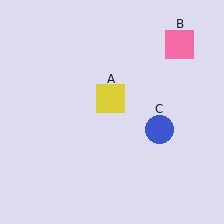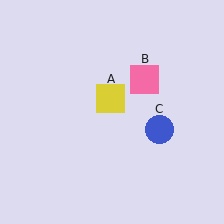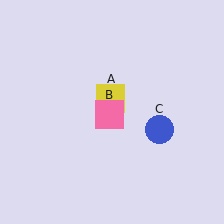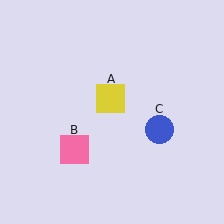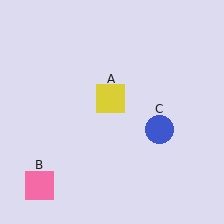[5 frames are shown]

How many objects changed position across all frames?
1 object changed position: pink square (object B).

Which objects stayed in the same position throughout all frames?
Yellow square (object A) and blue circle (object C) remained stationary.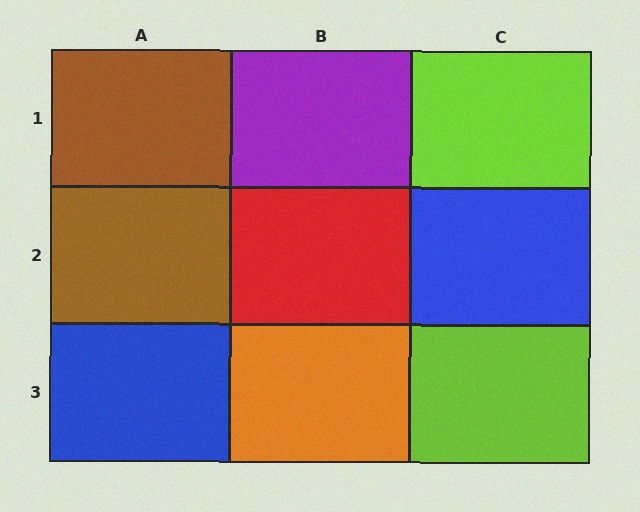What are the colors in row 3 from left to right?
Blue, orange, lime.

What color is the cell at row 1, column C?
Lime.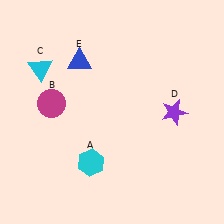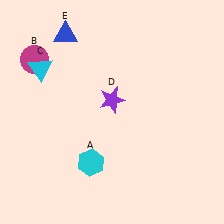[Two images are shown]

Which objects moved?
The objects that moved are: the magenta circle (B), the purple star (D), the blue triangle (E).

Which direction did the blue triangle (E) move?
The blue triangle (E) moved up.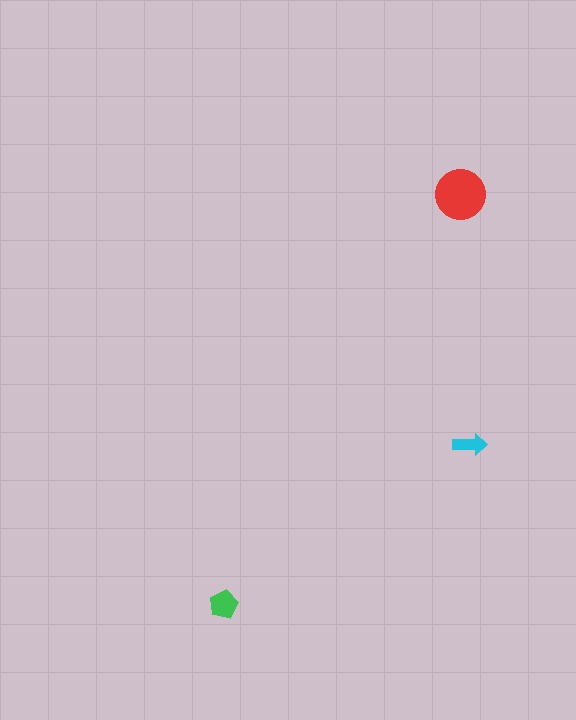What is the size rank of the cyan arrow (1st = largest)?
3rd.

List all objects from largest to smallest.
The red circle, the green pentagon, the cyan arrow.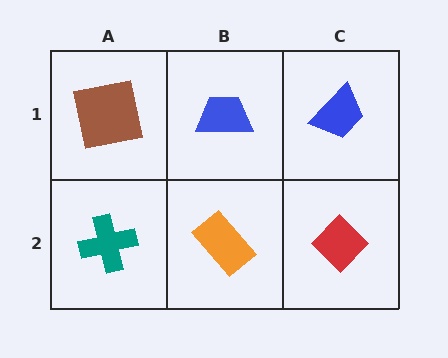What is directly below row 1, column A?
A teal cross.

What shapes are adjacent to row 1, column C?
A red diamond (row 2, column C), a blue trapezoid (row 1, column B).